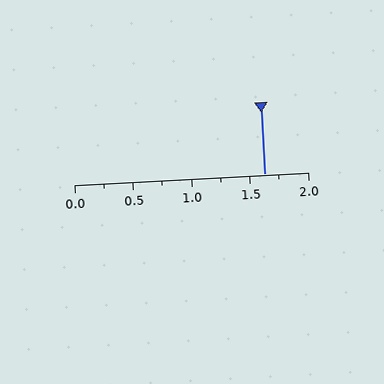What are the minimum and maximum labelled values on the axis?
The axis runs from 0.0 to 2.0.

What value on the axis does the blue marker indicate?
The marker indicates approximately 1.62.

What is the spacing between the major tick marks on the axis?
The major ticks are spaced 0.5 apart.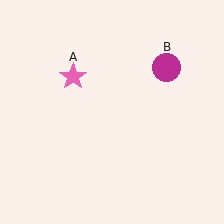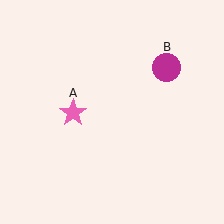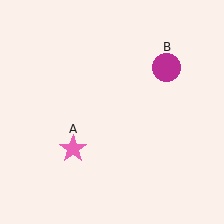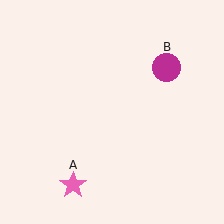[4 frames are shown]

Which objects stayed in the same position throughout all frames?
Magenta circle (object B) remained stationary.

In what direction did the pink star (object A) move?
The pink star (object A) moved down.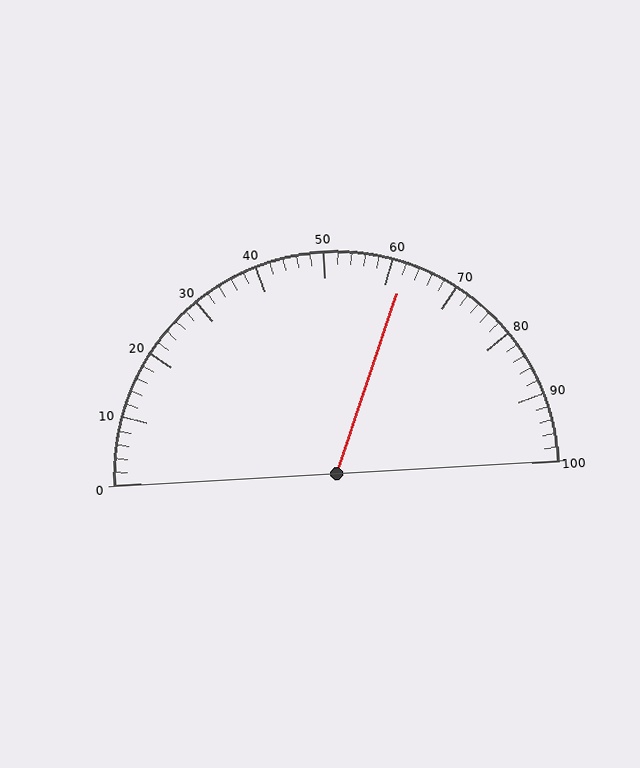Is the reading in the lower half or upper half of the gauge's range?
The reading is in the upper half of the range (0 to 100).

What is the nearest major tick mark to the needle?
The nearest major tick mark is 60.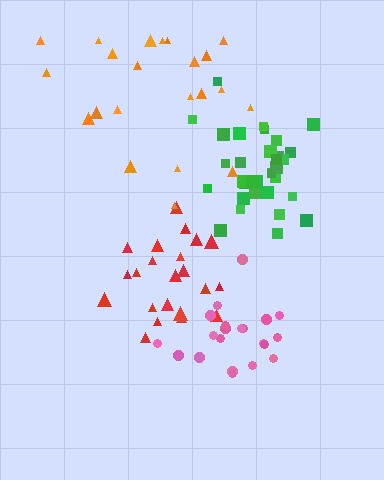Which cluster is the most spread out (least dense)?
Orange.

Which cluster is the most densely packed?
Green.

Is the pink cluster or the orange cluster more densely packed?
Pink.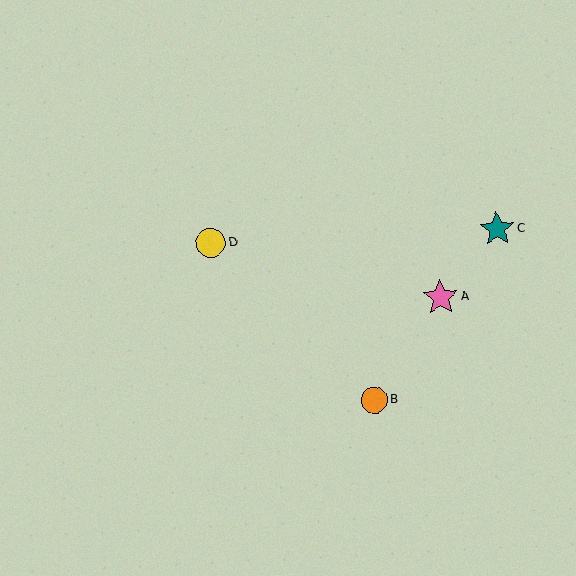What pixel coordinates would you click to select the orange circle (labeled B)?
Click at (374, 400) to select the orange circle B.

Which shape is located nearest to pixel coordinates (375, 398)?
The orange circle (labeled B) at (374, 400) is nearest to that location.